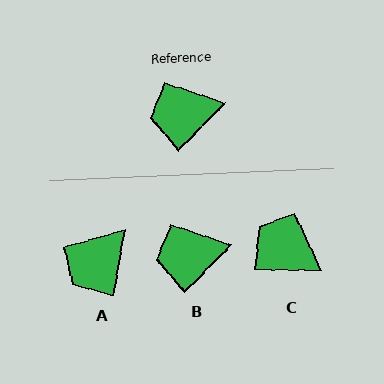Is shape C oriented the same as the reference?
No, it is off by about 46 degrees.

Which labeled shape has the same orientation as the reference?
B.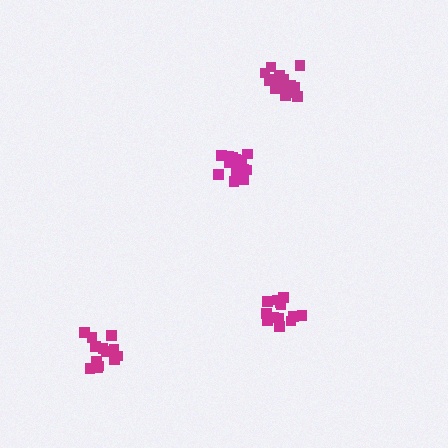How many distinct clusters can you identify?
There are 4 distinct clusters.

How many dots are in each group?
Group 1: 18 dots, Group 2: 15 dots, Group 3: 14 dots, Group 4: 14 dots (61 total).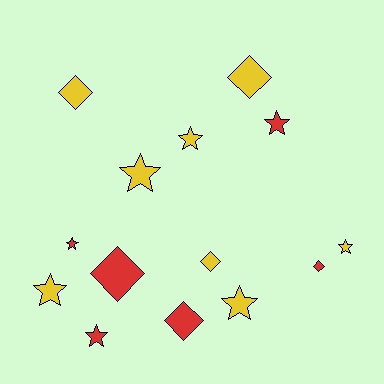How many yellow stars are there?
There are 5 yellow stars.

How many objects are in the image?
There are 14 objects.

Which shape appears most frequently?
Star, with 8 objects.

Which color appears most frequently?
Yellow, with 8 objects.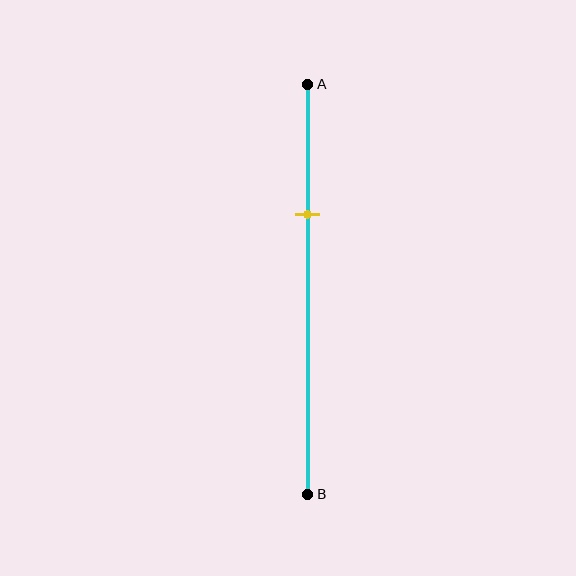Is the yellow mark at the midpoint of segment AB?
No, the mark is at about 30% from A, not at the 50% midpoint.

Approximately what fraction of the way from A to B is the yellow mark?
The yellow mark is approximately 30% of the way from A to B.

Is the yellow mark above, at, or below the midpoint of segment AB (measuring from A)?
The yellow mark is above the midpoint of segment AB.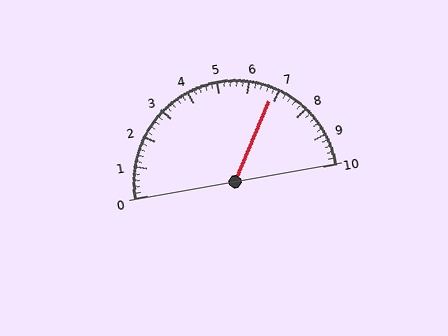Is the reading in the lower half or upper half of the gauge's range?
The reading is in the upper half of the range (0 to 10).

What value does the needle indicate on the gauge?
The needle indicates approximately 6.8.